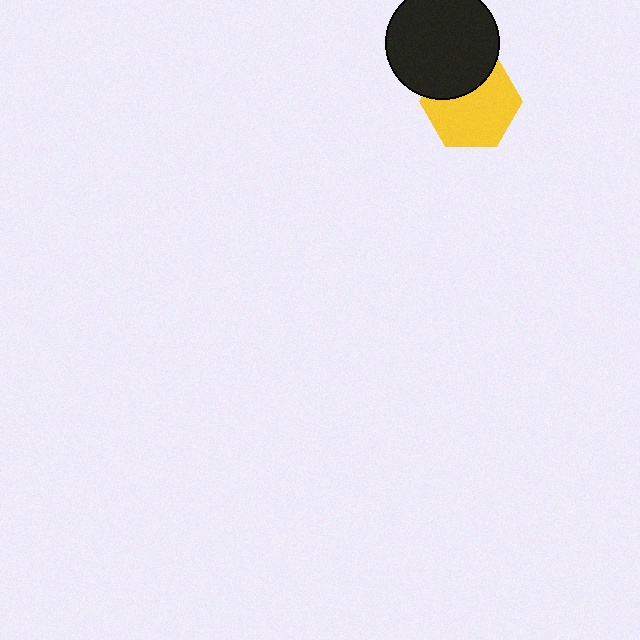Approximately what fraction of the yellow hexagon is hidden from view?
Roughly 32% of the yellow hexagon is hidden behind the black circle.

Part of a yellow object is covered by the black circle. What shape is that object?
It is a hexagon.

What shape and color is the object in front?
The object in front is a black circle.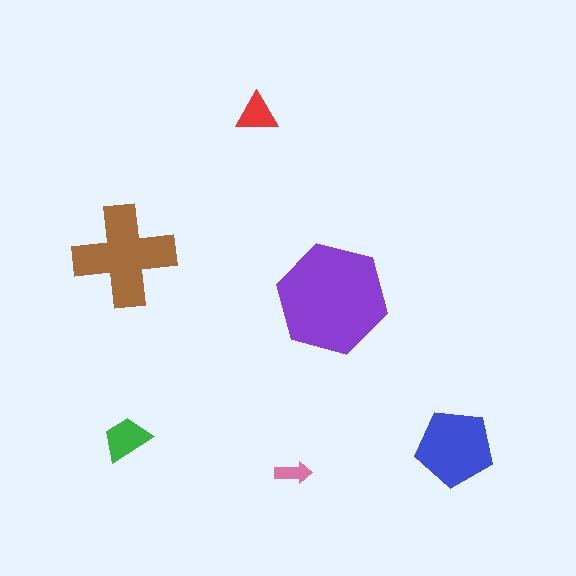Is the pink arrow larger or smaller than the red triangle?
Smaller.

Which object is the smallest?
The pink arrow.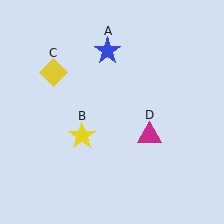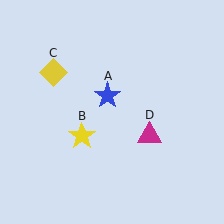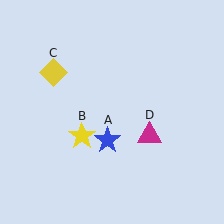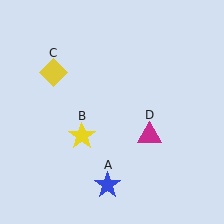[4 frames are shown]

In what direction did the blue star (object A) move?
The blue star (object A) moved down.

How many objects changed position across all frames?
1 object changed position: blue star (object A).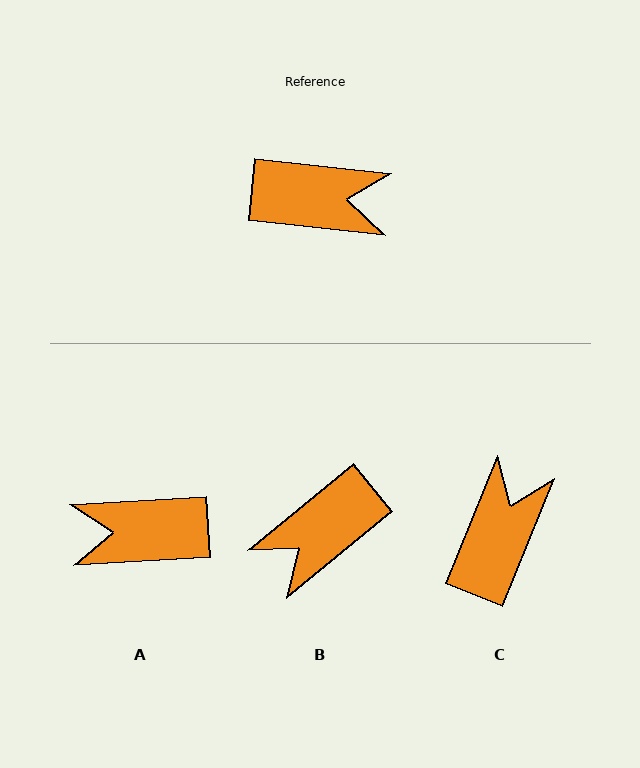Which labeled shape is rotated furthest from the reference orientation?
A, about 170 degrees away.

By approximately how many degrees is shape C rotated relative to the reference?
Approximately 74 degrees counter-clockwise.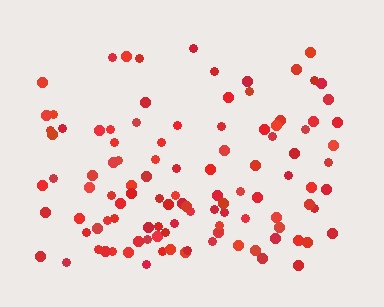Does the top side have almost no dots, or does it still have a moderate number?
Still a moderate number, just noticeably fewer than the bottom.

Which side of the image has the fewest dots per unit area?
The top.